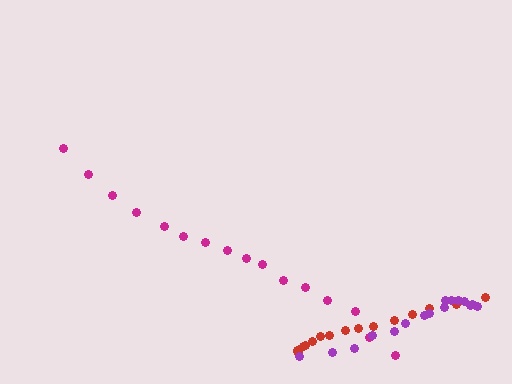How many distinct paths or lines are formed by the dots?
There are 3 distinct paths.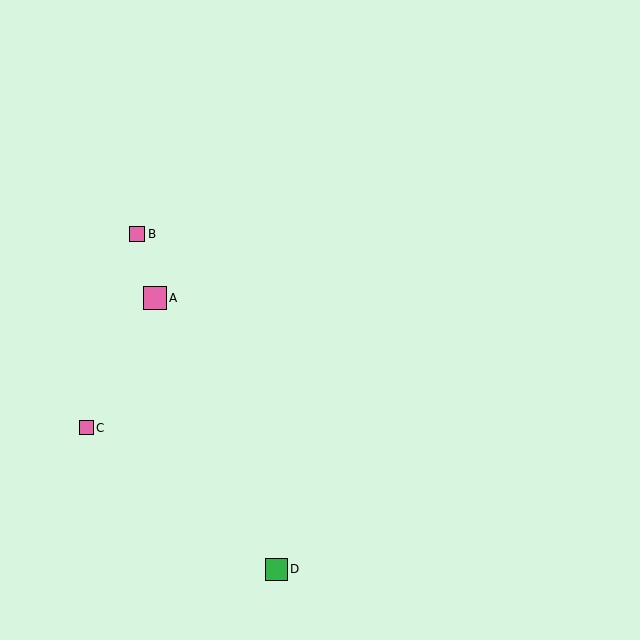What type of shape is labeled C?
Shape C is a pink square.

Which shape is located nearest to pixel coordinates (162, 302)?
The pink square (labeled A) at (155, 298) is nearest to that location.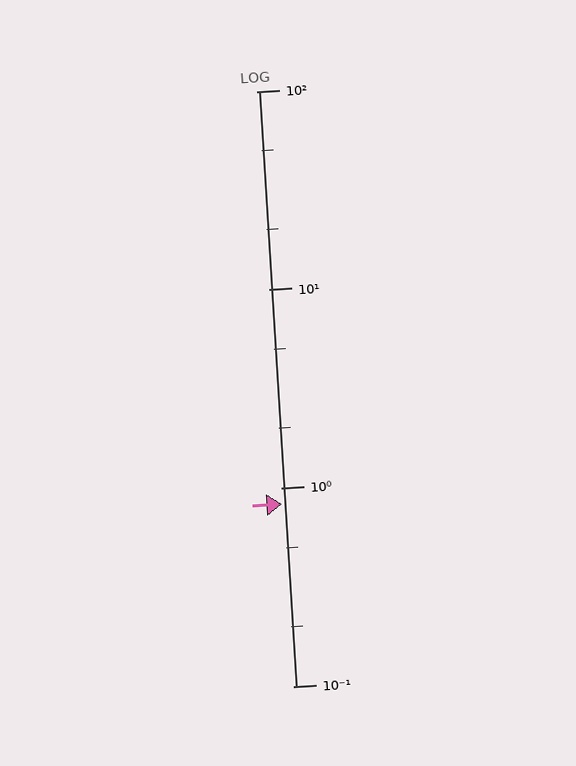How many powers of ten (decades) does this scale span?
The scale spans 3 decades, from 0.1 to 100.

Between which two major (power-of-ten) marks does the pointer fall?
The pointer is between 0.1 and 1.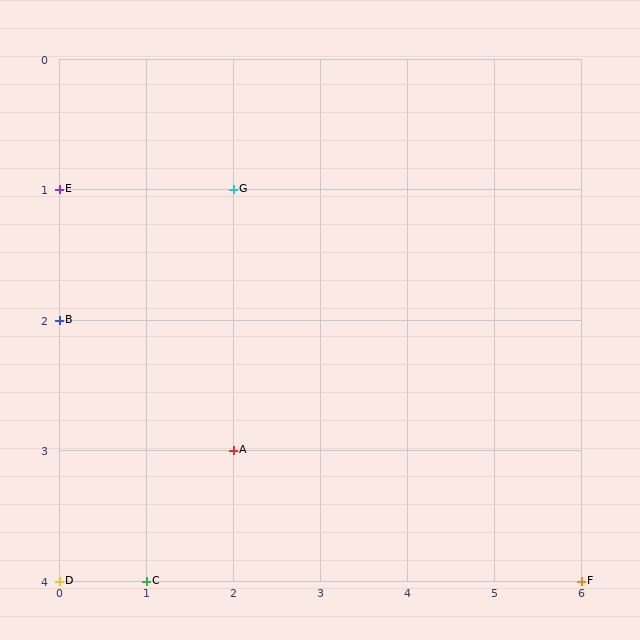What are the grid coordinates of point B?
Point B is at grid coordinates (0, 2).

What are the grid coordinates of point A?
Point A is at grid coordinates (2, 3).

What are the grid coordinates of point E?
Point E is at grid coordinates (0, 1).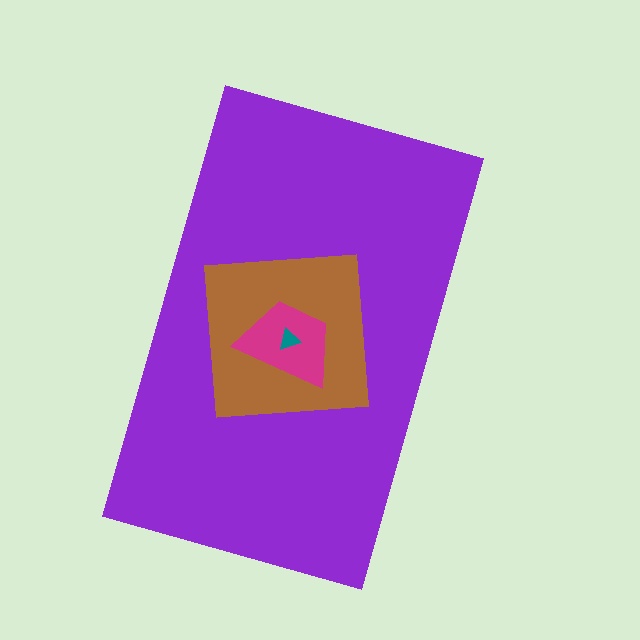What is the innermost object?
The teal triangle.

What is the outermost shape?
The purple rectangle.